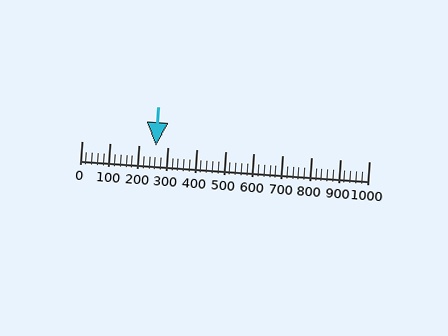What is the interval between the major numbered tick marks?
The major tick marks are spaced 100 units apart.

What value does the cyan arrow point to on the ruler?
The cyan arrow points to approximately 260.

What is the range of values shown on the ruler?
The ruler shows values from 0 to 1000.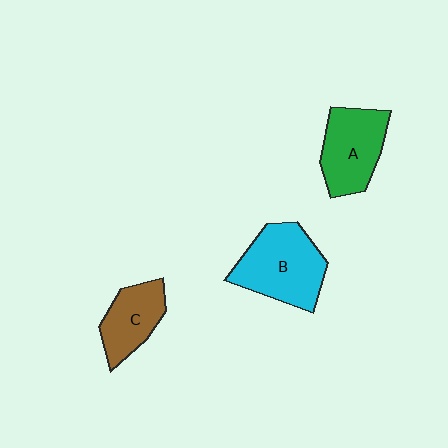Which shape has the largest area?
Shape B (cyan).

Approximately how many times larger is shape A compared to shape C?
Approximately 1.3 times.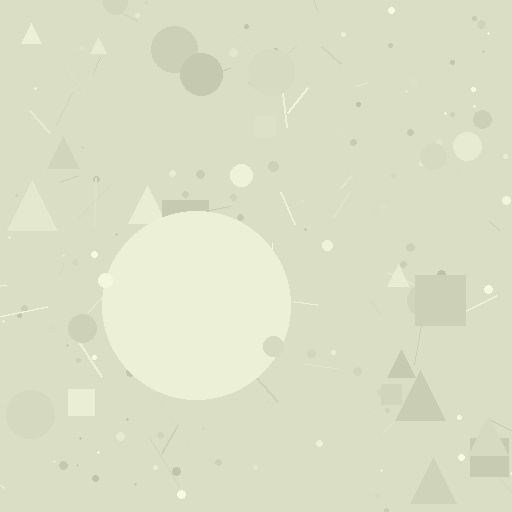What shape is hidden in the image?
A circle is hidden in the image.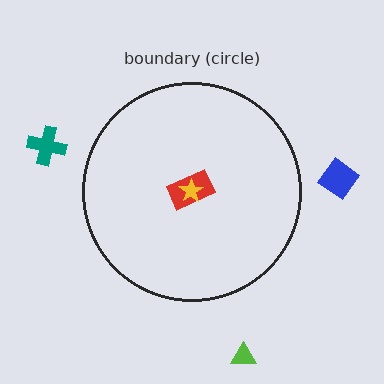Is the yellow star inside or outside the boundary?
Inside.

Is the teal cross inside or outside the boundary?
Outside.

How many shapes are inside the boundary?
2 inside, 3 outside.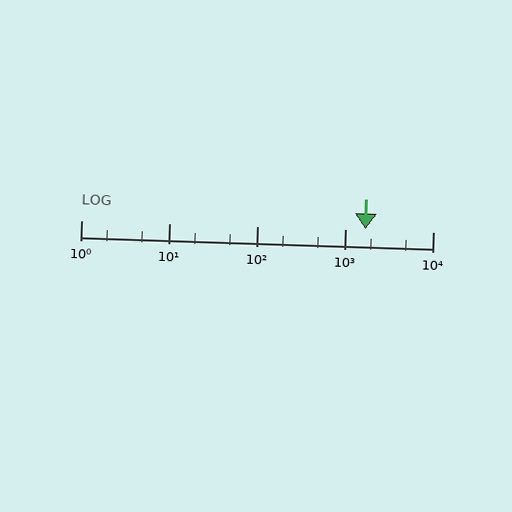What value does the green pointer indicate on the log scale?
The pointer indicates approximately 1700.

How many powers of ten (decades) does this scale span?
The scale spans 4 decades, from 1 to 10000.